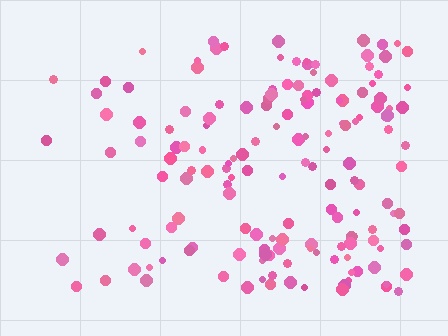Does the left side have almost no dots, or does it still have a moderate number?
Still a moderate number, just noticeably fewer than the right.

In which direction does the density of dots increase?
From left to right, with the right side densest.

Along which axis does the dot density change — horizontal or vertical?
Horizontal.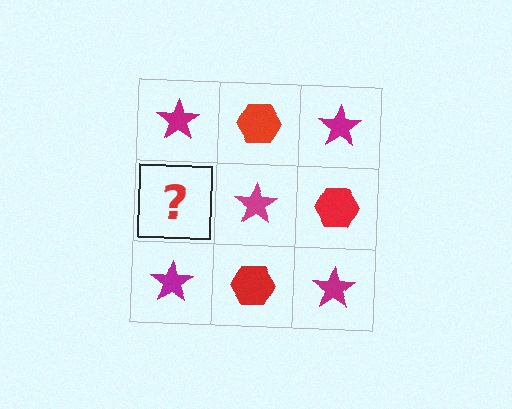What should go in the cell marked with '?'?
The missing cell should contain a red hexagon.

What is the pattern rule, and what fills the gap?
The rule is that it alternates magenta star and red hexagon in a checkerboard pattern. The gap should be filled with a red hexagon.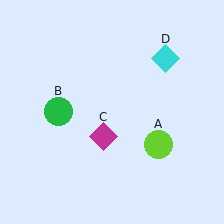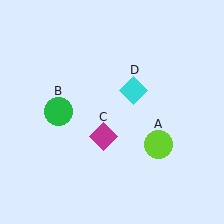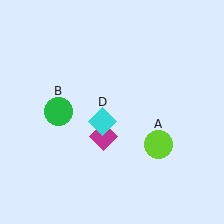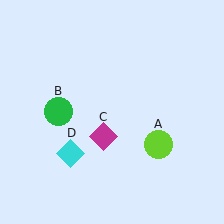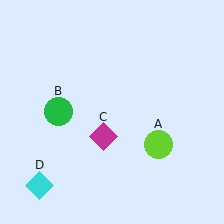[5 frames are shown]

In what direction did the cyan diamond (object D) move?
The cyan diamond (object D) moved down and to the left.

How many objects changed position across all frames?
1 object changed position: cyan diamond (object D).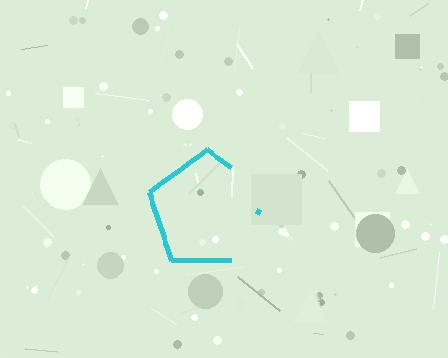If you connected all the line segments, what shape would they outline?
They would outline a pentagon.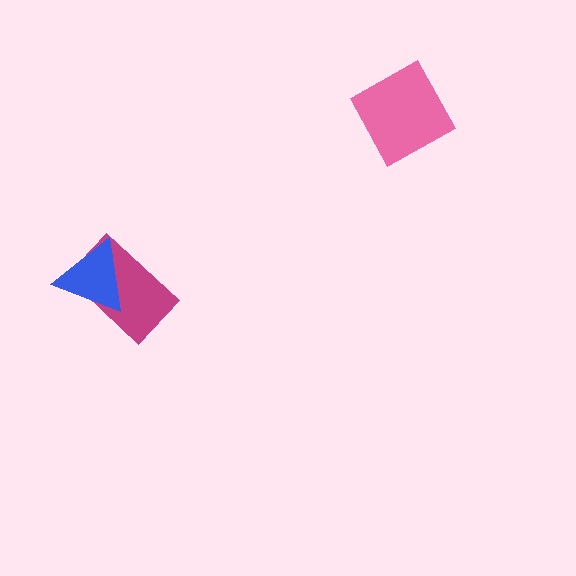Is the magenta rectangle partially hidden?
Yes, it is partially covered by another shape.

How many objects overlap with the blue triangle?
1 object overlaps with the blue triangle.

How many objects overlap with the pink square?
0 objects overlap with the pink square.